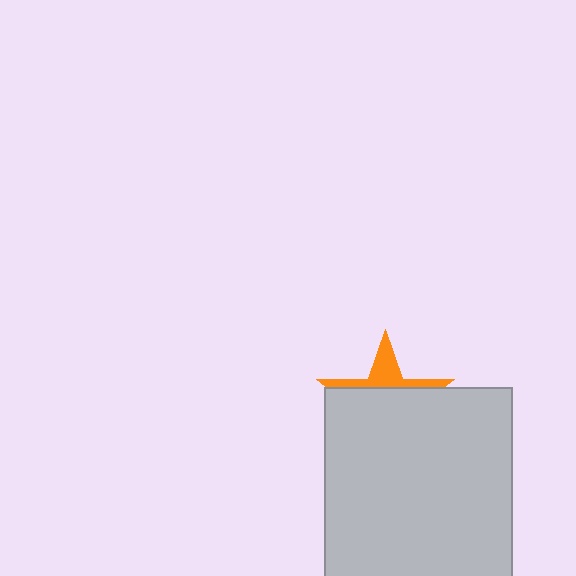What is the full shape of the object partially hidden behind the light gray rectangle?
The partially hidden object is an orange star.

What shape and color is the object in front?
The object in front is a light gray rectangle.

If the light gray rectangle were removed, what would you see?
You would see the complete orange star.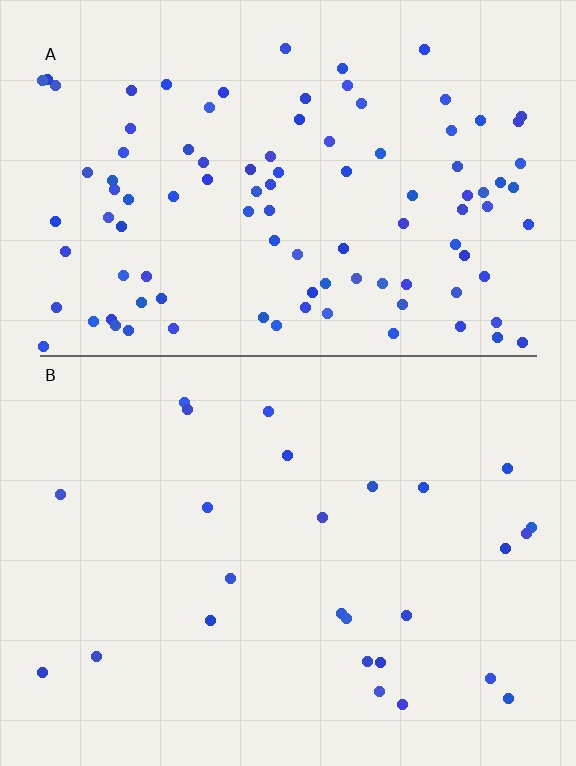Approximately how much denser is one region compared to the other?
Approximately 3.9× — region A over region B.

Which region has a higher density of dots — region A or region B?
A (the top).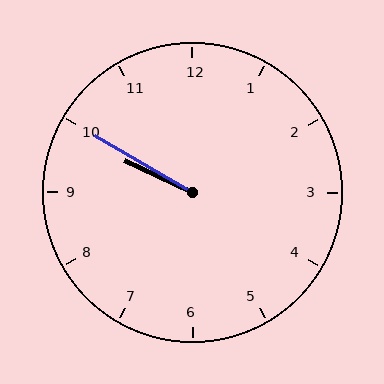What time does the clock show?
9:50.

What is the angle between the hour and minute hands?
Approximately 5 degrees.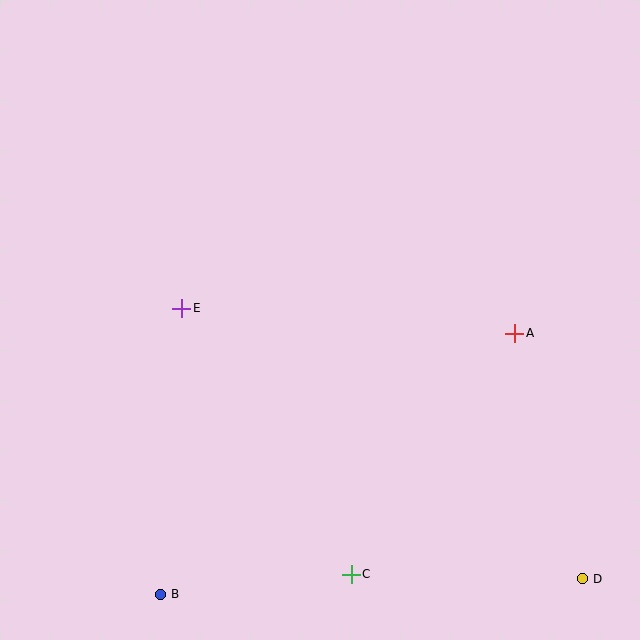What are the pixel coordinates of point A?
Point A is at (515, 333).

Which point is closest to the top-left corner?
Point E is closest to the top-left corner.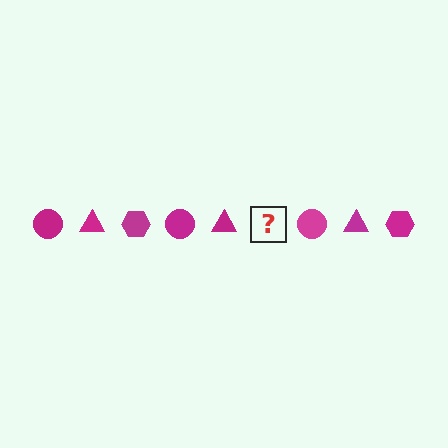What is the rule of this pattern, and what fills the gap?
The rule is that the pattern cycles through circle, triangle, hexagon shapes in magenta. The gap should be filled with a magenta hexagon.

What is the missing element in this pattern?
The missing element is a magenta hexagon.